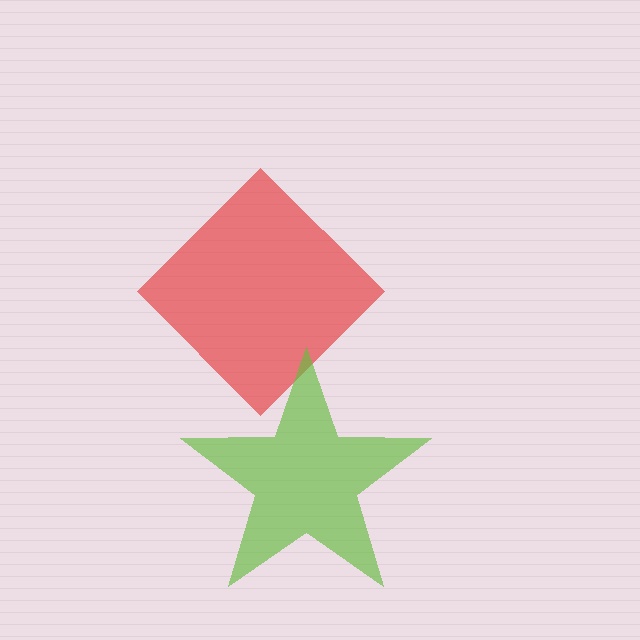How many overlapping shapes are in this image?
There are 2 overlapping shapes in the image.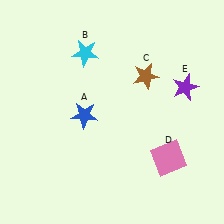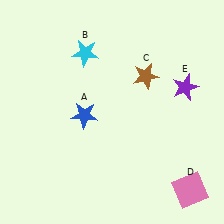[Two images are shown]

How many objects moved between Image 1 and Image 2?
1 object moved between the two images.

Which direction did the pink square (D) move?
The pink square (D) moved down.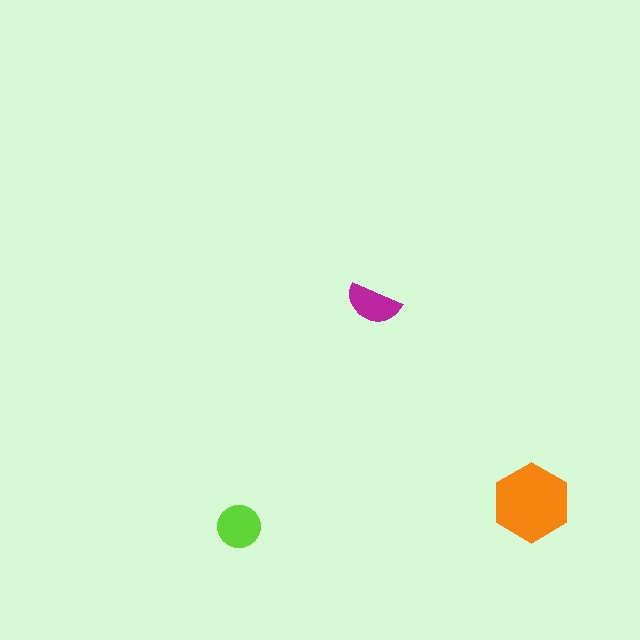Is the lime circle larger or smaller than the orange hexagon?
Smaller.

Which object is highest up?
The magenta semicircle is topmost.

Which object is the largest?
The orange hexagon.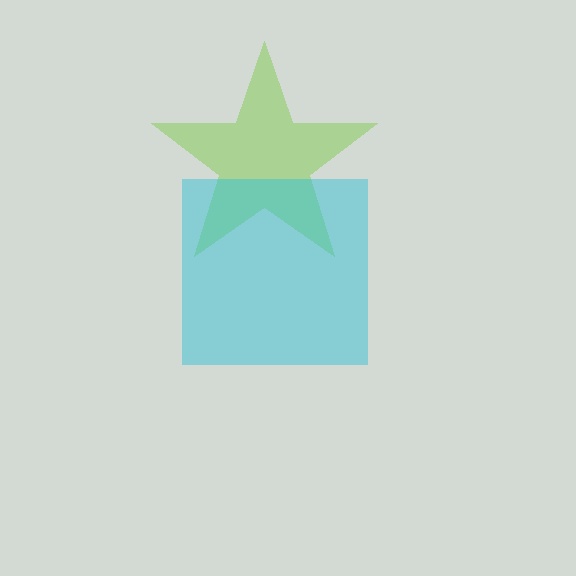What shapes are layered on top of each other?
The layered shapes are: a lime star, a cyan square.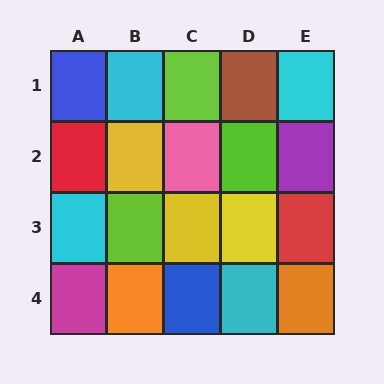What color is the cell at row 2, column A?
Red.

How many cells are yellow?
3 cells are yellow.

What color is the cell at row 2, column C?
Pink.